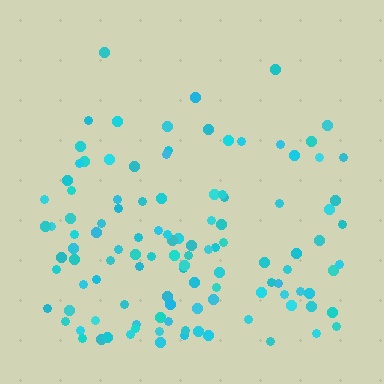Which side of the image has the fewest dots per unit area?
The top.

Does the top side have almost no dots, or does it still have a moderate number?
Still a moderate number, just noticeably fewer than the bottom.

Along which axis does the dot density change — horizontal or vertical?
Vertical.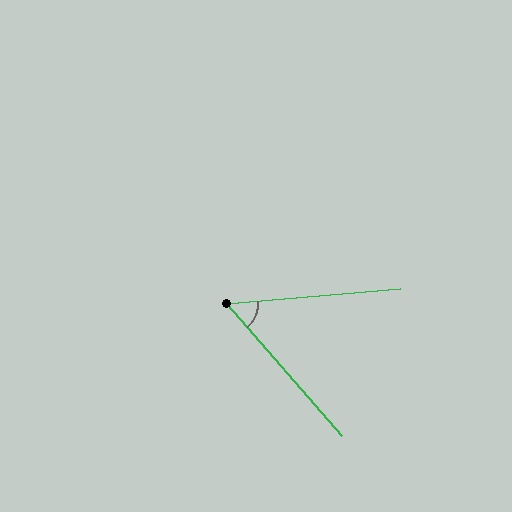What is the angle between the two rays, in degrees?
Approximately 54 degrees.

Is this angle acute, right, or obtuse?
It is acute.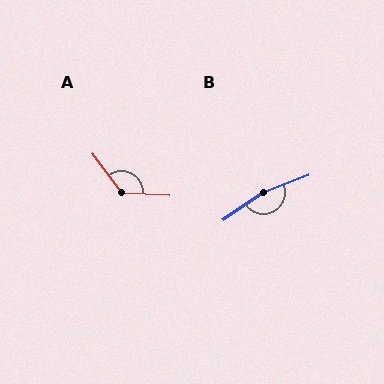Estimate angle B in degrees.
Approximately 166 degrees.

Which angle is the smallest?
A, at approximately 130 degrees.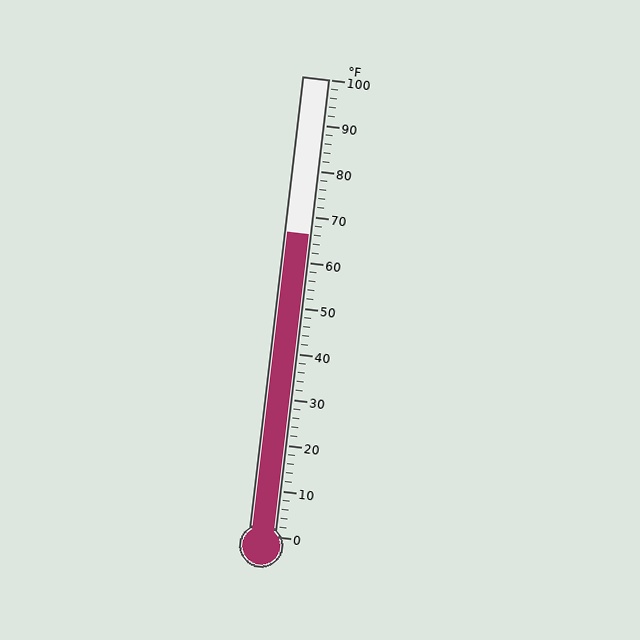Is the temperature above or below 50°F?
The temperature is above 50°F.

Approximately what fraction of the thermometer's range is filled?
The thermometer is filled to approximately 65% of its range.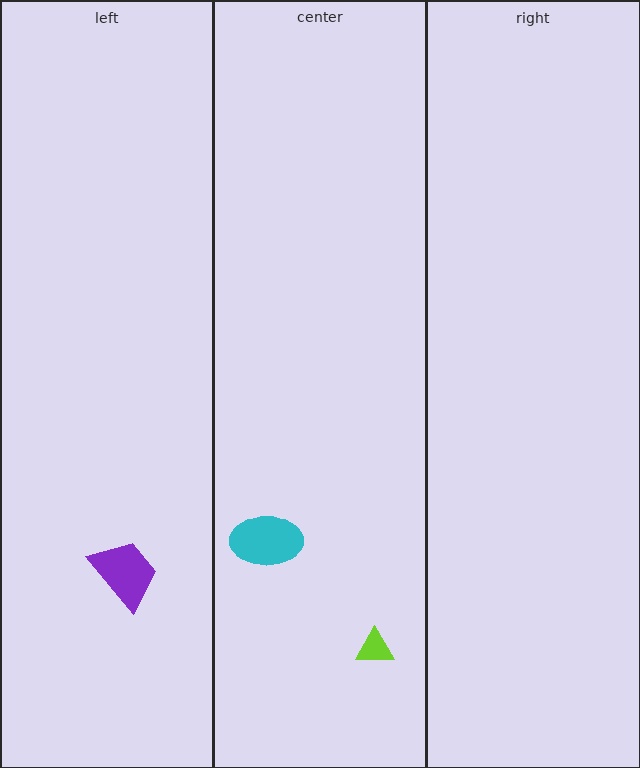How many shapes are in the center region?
2.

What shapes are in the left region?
The purple trapezoid.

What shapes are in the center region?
The lime triangle, the cyan ellipse.